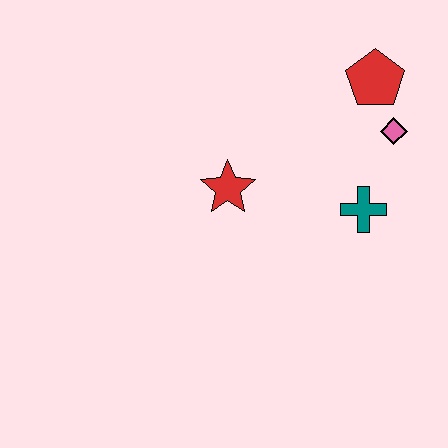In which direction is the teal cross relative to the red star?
The teal cross is to the right of the red star.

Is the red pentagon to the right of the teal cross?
Yes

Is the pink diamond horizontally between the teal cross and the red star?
No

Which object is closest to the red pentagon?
The pink diamond is closest to the red pentagon.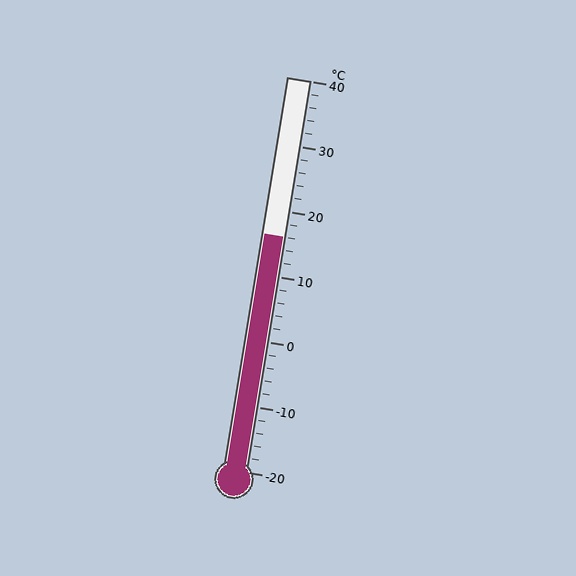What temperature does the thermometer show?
The thermometer shows approximately 16°C.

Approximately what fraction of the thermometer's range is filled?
The thermometer is filled to approximately 60% of its range.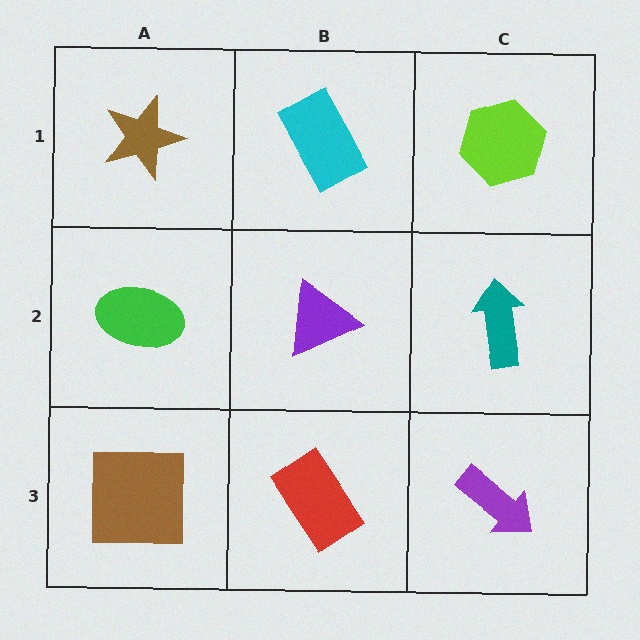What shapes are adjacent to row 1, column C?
A teal arrow (row 2, column C), a cyan rectangle (row 1, column B).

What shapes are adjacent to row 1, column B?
A purple triangle (row 2, column B), a brown star (row 1, column A), a lime hexagon (row 1, column C).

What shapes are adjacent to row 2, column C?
A lime hexagon (row 1, column C), a purple arrow (row 3, column C), a purple triangle (row 2, column B).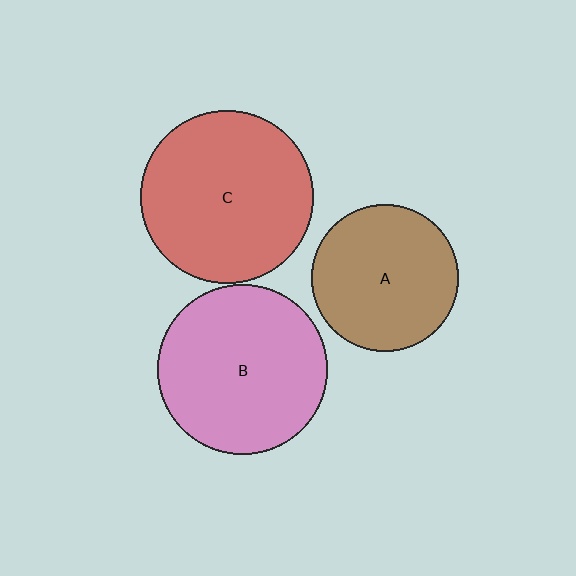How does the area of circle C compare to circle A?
Approximately 1.4 times.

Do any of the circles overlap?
No, none of the circles overlap.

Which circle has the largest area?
Circle C (red).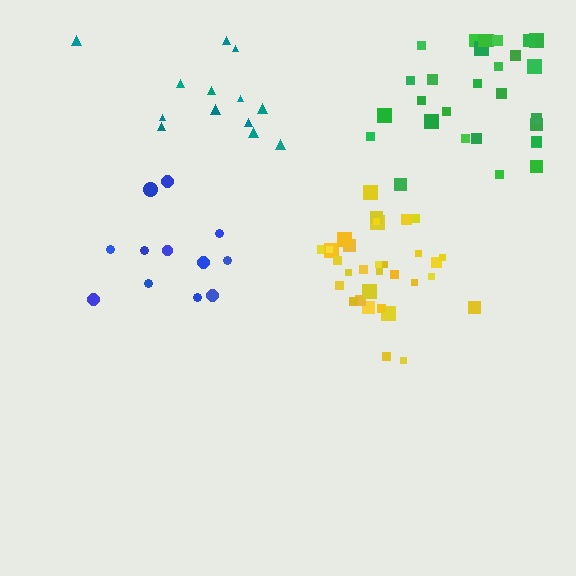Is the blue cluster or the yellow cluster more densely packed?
Yellow.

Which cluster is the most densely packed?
Yellow.